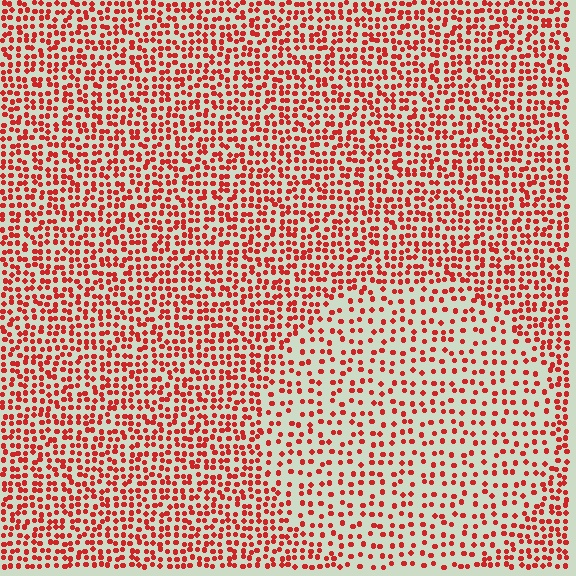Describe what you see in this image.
The image contains small red elements arranged at two different densities. A circle-shaped region is visible where the elements are less densely packed than the surrounding area.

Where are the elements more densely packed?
The elements are more densely packed outside the circle boundary.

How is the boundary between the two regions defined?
The boundary is defined by a change in element density (approximately 1.8x ratio). All elements are the same color, size, and shape.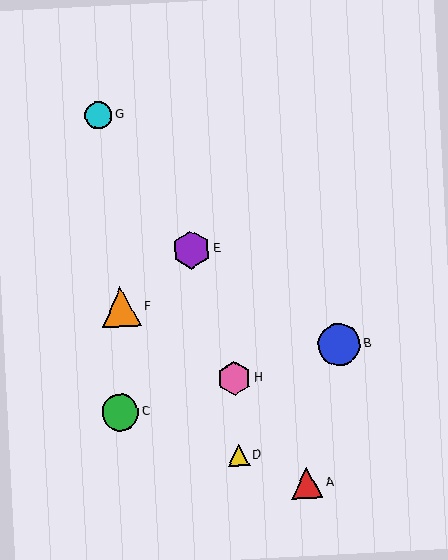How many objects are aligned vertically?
2 objects (D, H) are aligned vertically.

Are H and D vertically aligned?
Yes, both are at x≈234.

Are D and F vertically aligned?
No, D is at x≈238 and F is at x≈121.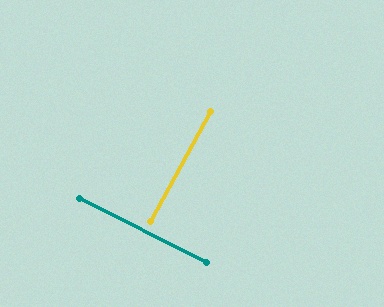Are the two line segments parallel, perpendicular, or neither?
Perpendicular — they meet at approximately 88°.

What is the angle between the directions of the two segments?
Approximately 88 degrees.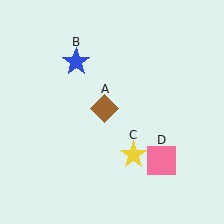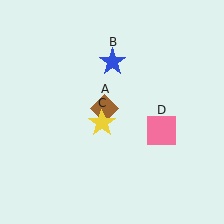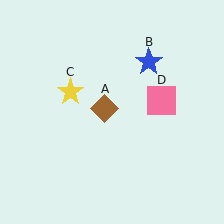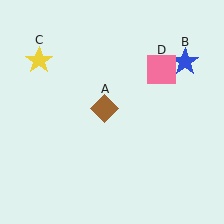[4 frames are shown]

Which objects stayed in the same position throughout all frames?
Brown diamond (object A) remained stationary.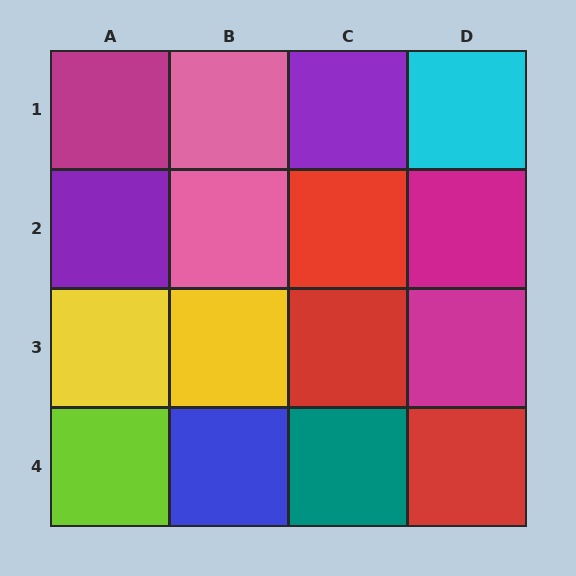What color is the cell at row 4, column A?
Lime.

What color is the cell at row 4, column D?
Red.